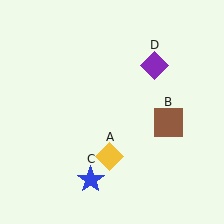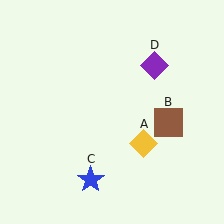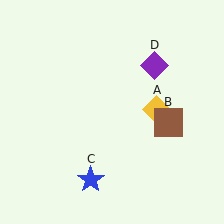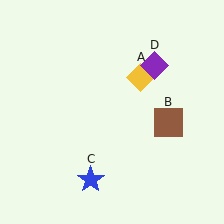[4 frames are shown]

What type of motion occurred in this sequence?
The yellow diamond (object A) rotated counterclockwise around the center of the scene.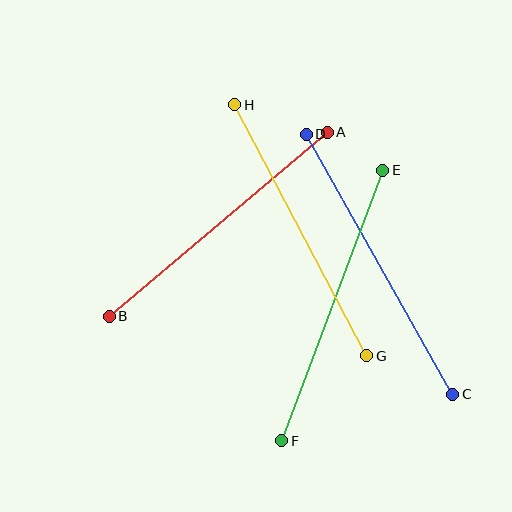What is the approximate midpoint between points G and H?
The midpoint is at approximately (301, 230) pixels.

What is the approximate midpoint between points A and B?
The midpoint is at approximately (218, 224) pixels.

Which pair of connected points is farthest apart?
Points C and D are farthest apart.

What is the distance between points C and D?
The distance is approximately 298 pixels.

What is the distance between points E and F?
The distance is approximately 288 pixels.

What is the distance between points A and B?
The distance is approximately 285 pixels.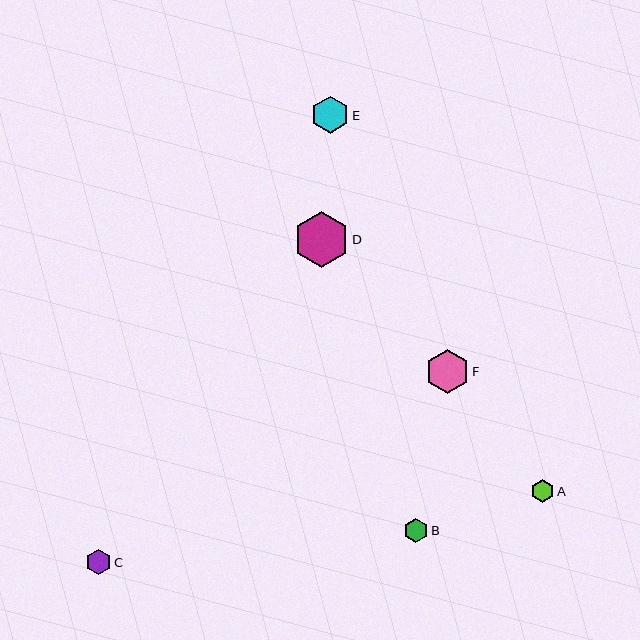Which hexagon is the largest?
Hexagon D is the largest with a size of approximately 55 pixels.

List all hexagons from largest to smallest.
From largest to smallest: D, F, E, C, B, A.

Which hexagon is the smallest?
Hexagon A is the smallest with a size of approximately 23 pixels.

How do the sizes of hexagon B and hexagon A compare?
Hexagon B and hexagon A are approximately the same size.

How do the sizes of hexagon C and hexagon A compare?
Hexagon C and hexagon A are approximately the same size.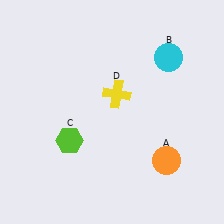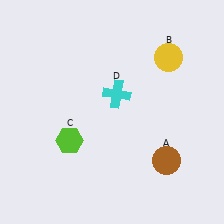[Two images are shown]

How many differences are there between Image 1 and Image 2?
There are 3 differences between the two images.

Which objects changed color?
A changed from orange to brown. B changed from cyan to yellow. D changed from yellow to cyan.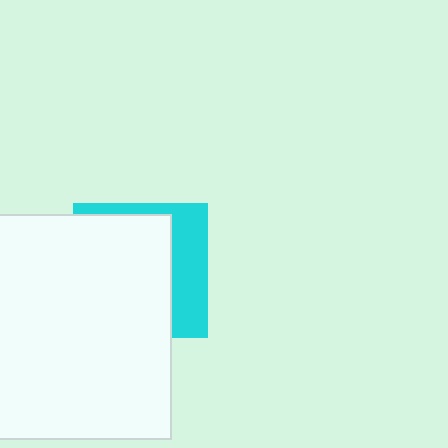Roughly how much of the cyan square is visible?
A small part of it is visible (roughly 32%).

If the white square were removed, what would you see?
You would see the complete cyan square.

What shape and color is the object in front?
The object in front is a white square.